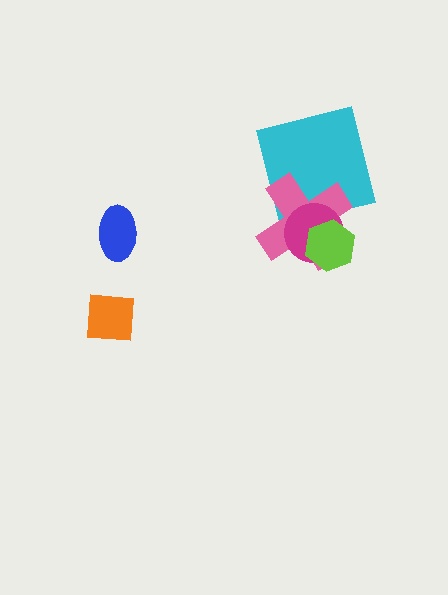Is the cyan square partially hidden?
Yes, it is partially covered by another shape.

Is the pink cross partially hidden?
Yes, it is partially covered by another shape.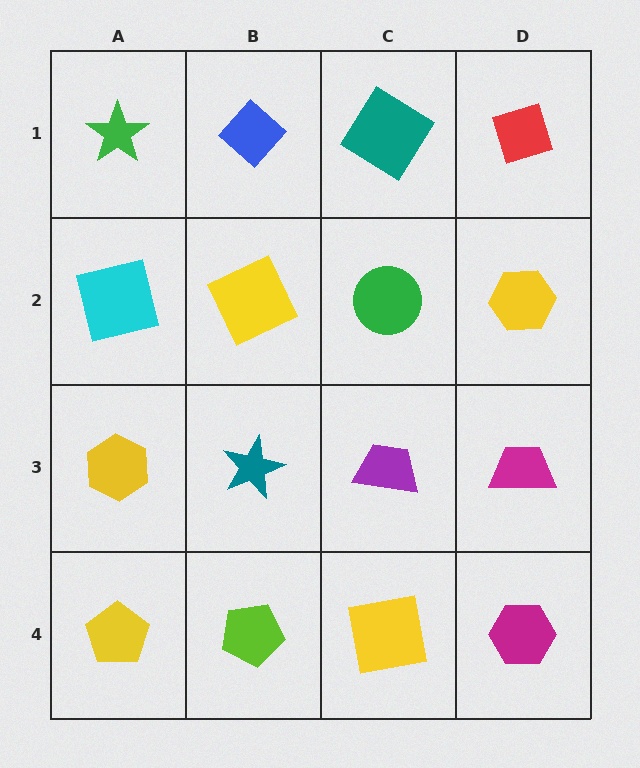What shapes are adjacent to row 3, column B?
A yellow square (row 2, column B), a lime pentagon (row 4, column B), a yellow hexagon (row 3, column A), a purple trapezoid (row 3, column C).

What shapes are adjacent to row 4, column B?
A teal star (row 3, column B), a yellow pentagon (row 4, column A), a yellow square (row 4, column C).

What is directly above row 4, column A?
A yellow hexagon.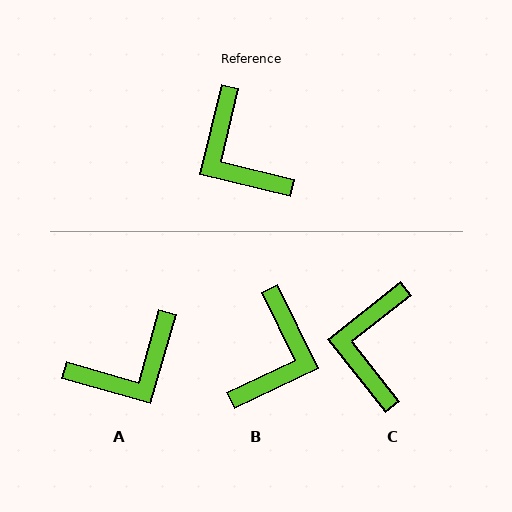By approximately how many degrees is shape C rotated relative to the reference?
Approximately 38 degrees clockwise.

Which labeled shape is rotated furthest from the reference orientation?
B, about 129 degrees away.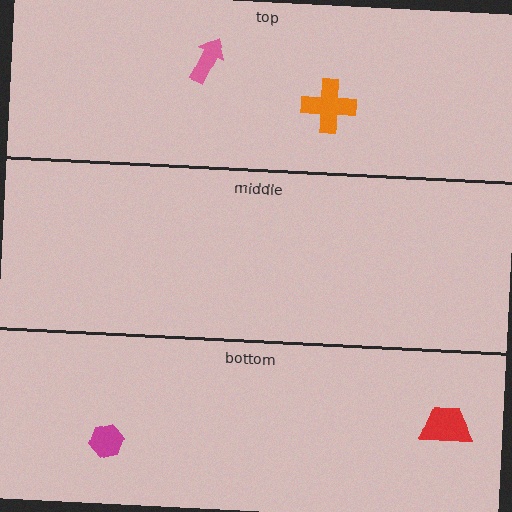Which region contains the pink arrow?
The top region.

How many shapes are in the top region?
2.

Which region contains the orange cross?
The top region.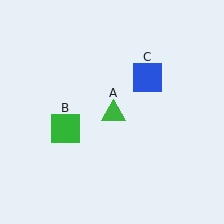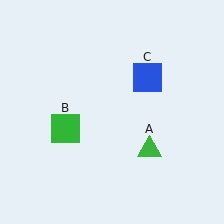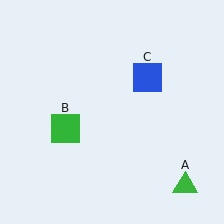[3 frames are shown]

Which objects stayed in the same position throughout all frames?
Green square (object B) and blue square (object C) remained stationary.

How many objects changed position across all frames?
1 object changed position: green triangle (object A).